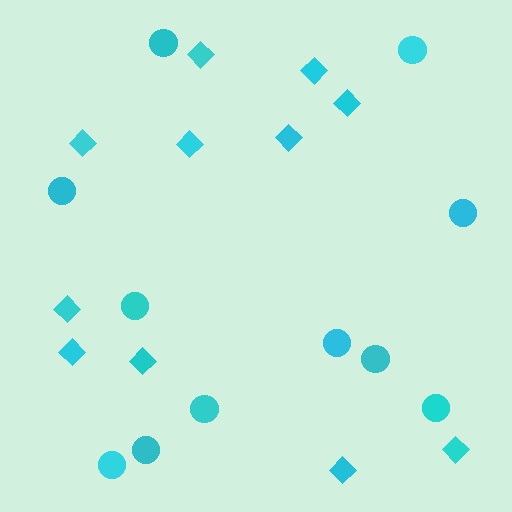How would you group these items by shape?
There are 2 groups: one group of diamonds (11) and one group of circles (11).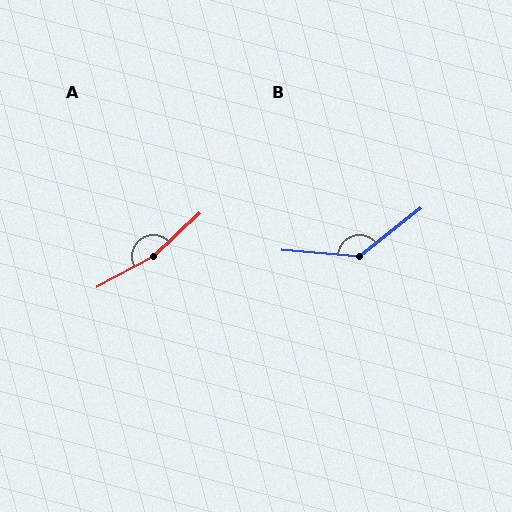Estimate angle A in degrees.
Approximately 165 degrees.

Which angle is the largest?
A, at approximately 165 degrees.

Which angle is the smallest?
B, at approximately 137 degrees.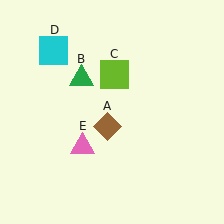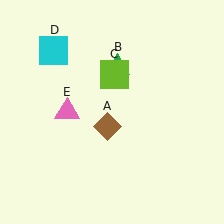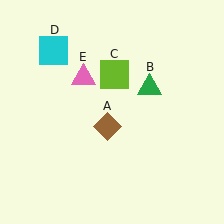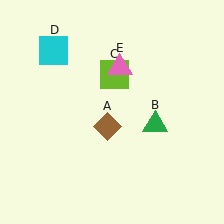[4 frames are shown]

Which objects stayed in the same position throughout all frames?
Brown diamond (object A) and lime square (object C) and cyan square (object D) remained stationary.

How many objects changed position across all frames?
2 objects changed position: green triangle (object B), pink triangle (object E).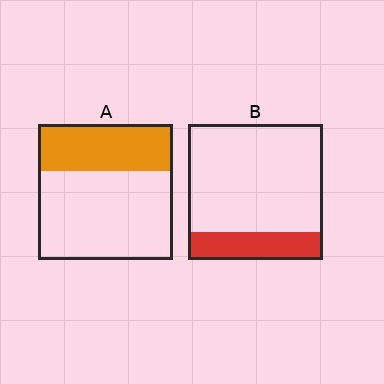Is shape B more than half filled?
No.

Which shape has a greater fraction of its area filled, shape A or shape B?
Shape A.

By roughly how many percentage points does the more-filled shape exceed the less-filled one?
By roughly 15 percentage points (A over B).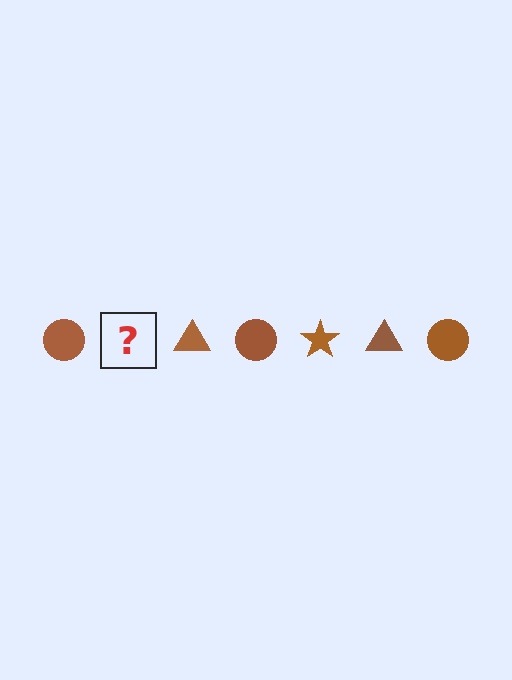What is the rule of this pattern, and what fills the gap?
The rule is that the pattern cycles through circle, star, triangle shapes in brown. The gap should be filled with a brown star.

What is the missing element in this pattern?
The missing element is a brown star.